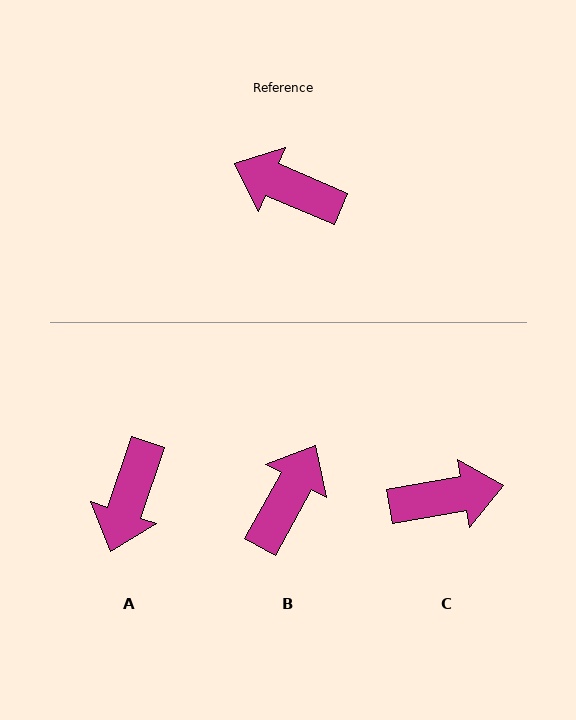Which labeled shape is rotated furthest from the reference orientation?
C, about 147 degrees away.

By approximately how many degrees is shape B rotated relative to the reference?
Approximately 96 degrees clockwise.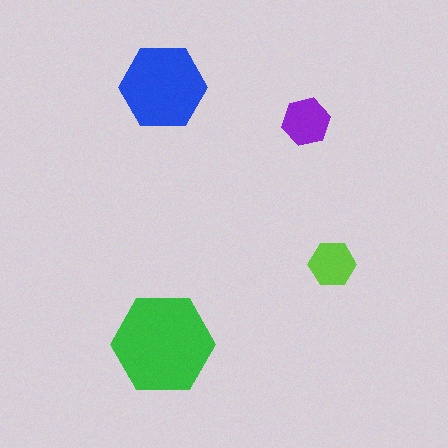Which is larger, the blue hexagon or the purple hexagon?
The blue one.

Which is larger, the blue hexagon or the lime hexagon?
The blue one.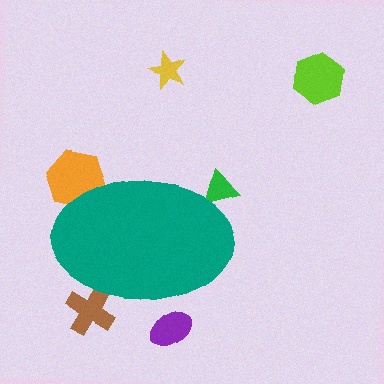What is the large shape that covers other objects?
A teal ellipse.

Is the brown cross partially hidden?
Yes, the brown cross is partially hidden behind the teal ellipse.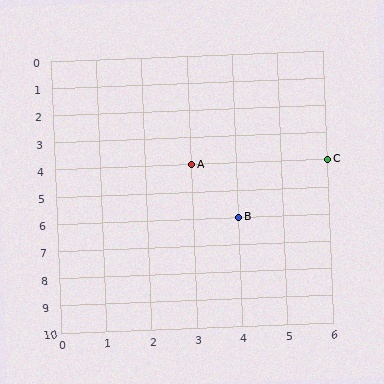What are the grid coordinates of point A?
Point A is at grid coordinates (3, 4).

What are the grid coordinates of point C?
Point C is at grid coordinates (6, 4).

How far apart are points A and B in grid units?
Points A and B are 1 column and 2 rows apart (about 2.2 grid units diagonally).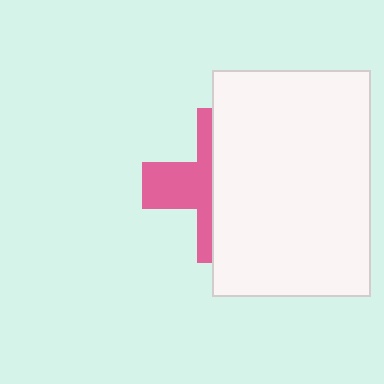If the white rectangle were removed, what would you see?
You would see the complete pink cross.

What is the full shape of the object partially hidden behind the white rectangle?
The partially hidden object is a pink cross.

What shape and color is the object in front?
The object in front is a white rectangle.